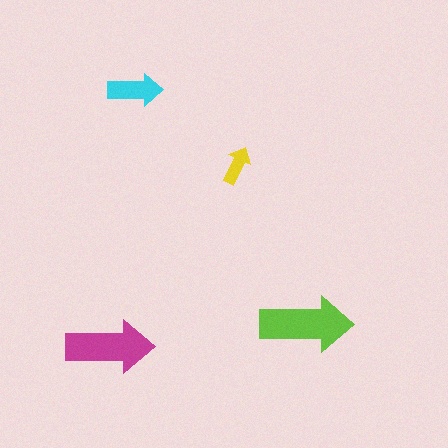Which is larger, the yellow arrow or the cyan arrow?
The cyan one.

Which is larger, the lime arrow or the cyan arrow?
The lime one.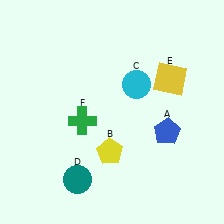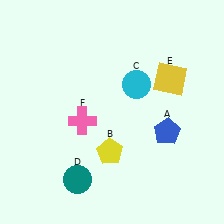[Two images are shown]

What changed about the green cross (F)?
In Image 1, F is green. In Image 2, it changed to pink.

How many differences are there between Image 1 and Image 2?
There is 1 difference between the two images.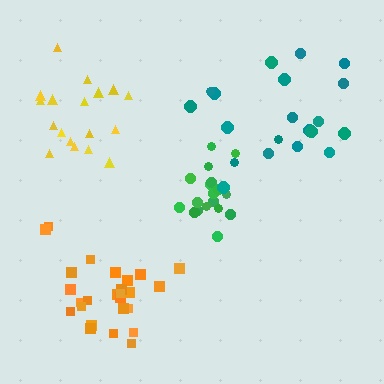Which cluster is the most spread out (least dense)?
Teal.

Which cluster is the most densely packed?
Green.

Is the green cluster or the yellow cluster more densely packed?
Green.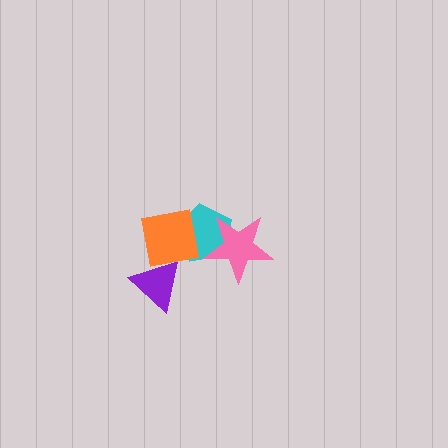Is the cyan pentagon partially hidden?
Yes, it is partially covered by another shape.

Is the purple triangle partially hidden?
Yes, it is partially covered by another shape.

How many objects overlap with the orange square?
2 objects overlap with the orange square.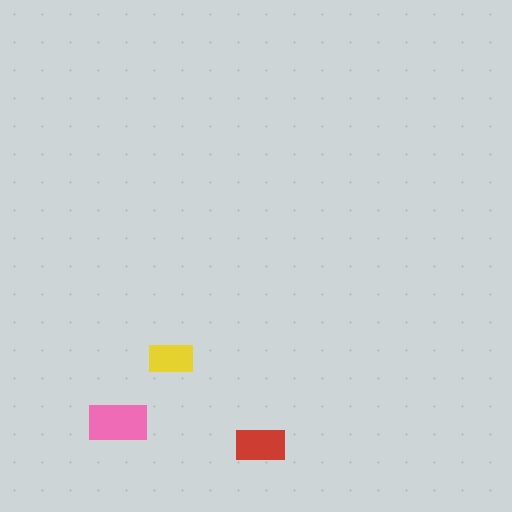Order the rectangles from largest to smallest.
the pink one, the red one, the yellow one.